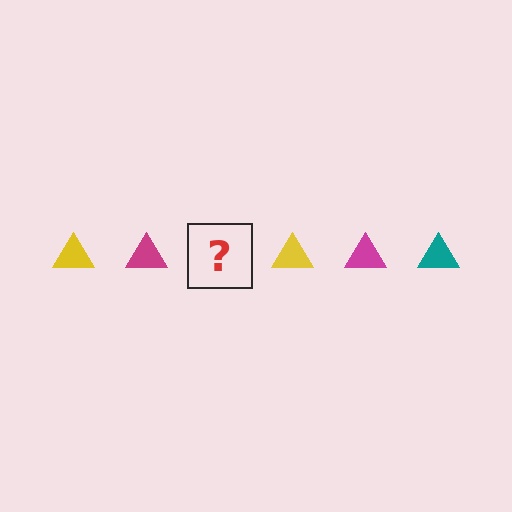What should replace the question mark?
The question mark should be replaced with a teal triangle.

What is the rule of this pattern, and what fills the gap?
The rule is that the pattern cycles through yellow, magenta, teal triangles. The gap should be filled with a teal triangle.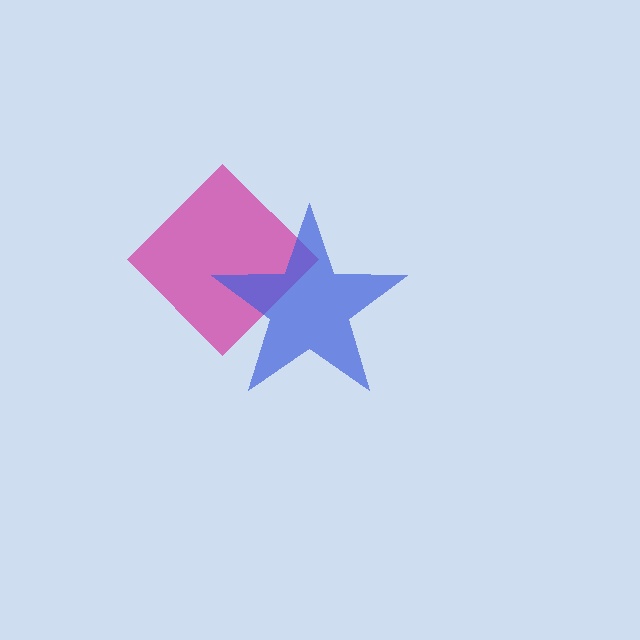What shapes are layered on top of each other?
The layered shapes are: a magenta diamond, a blue star.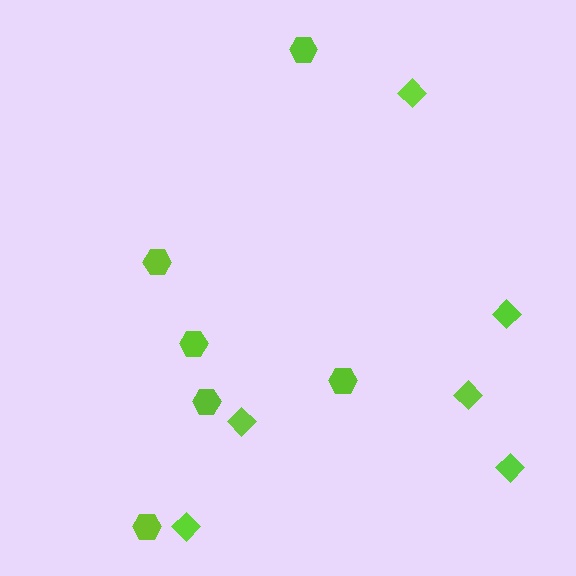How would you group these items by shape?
There are 2 groups: one group of hexagons (6) and one group of diamonds (6).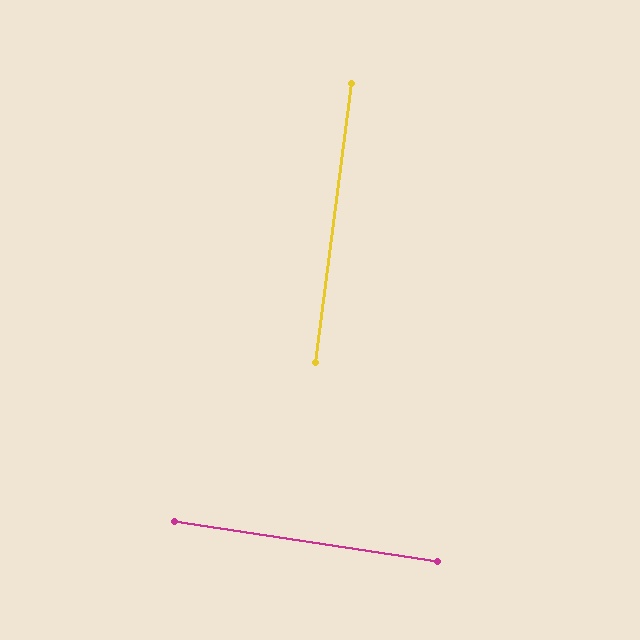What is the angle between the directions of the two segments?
Approximately 89 degrees.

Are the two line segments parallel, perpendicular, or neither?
Perpendicular — they meet at approximately 89°.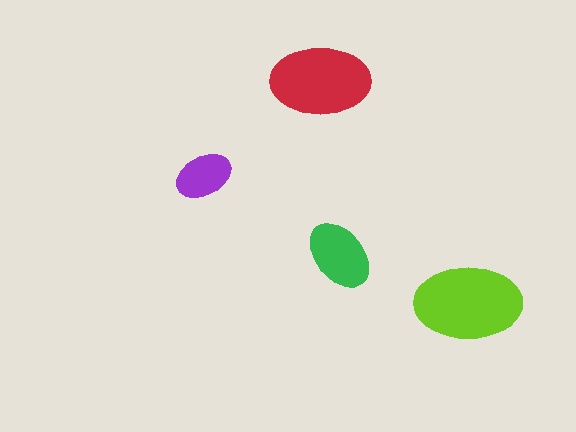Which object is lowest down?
The lime ellipse is bottommost.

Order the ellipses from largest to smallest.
the lime one, the red one, the green one, the purple one.